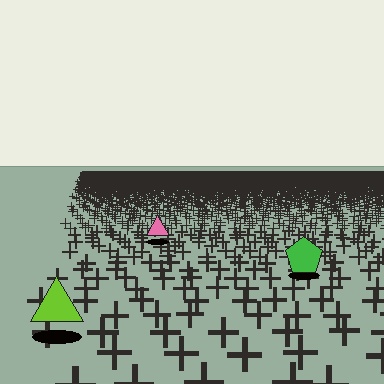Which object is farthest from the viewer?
The pink triangle is farthest from the viewer. It appears smaller and the ground texture around it is denser.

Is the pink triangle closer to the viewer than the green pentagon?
No. The green pentagon is closer — you can tell from the texture gradient: the ground texture is coarser near it.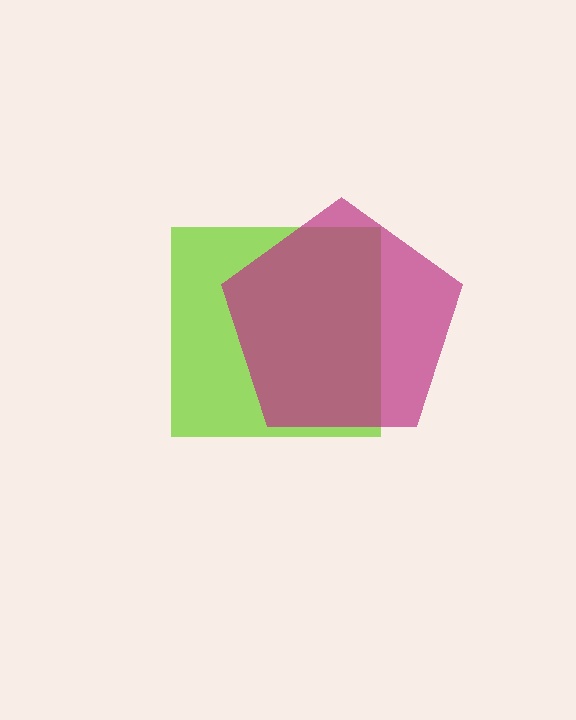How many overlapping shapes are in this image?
There are 2 overlapping shapes in the image.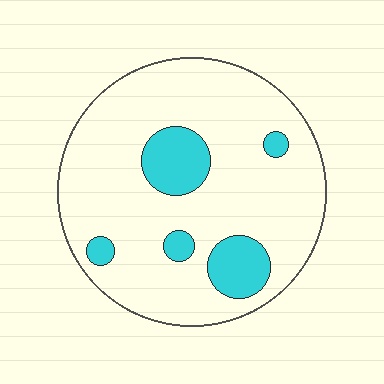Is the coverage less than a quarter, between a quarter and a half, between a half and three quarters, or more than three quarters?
Less than a quarter.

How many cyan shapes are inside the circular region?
5.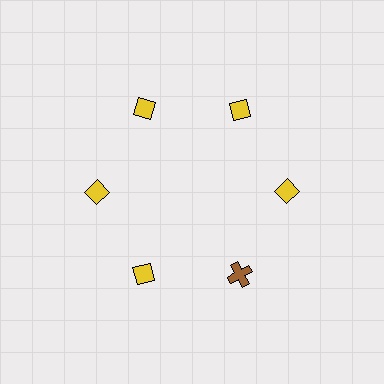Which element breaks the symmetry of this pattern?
The brown cross at roughly the 5 o'clock position breaks the symmetry. All other shapes are yellow diamonds.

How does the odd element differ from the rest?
It differs in both color (brown instead of yellow) and shape (cross instead of diamond).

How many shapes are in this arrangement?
There are 6 shapes arranged in a ring pattern.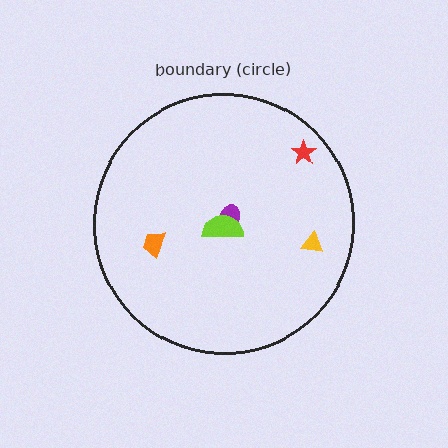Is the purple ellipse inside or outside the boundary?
Inside.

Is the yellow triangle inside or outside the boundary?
Inside.